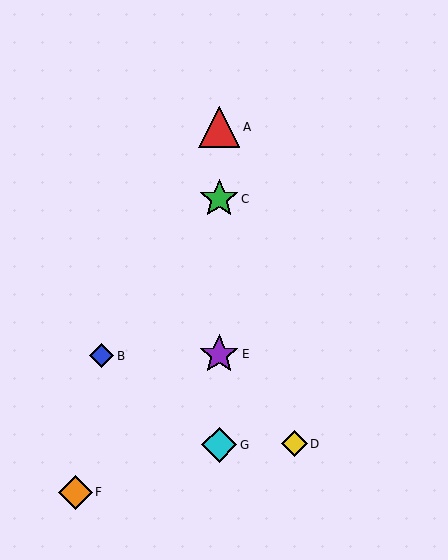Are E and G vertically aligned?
Yes, both are at x≈219.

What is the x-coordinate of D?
Object D is at x≈294.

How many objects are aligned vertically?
4 objects (A, C, E, G) are aligned vertically.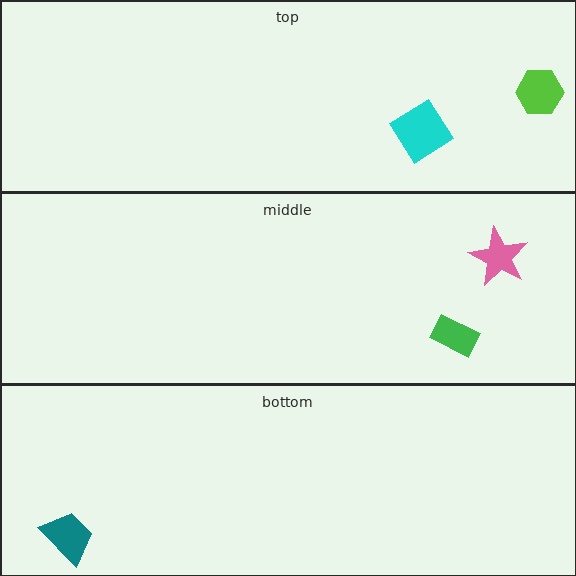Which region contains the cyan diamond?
The top region.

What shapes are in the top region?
The cyan diamond, the lime hexagon.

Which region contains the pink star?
The middle region.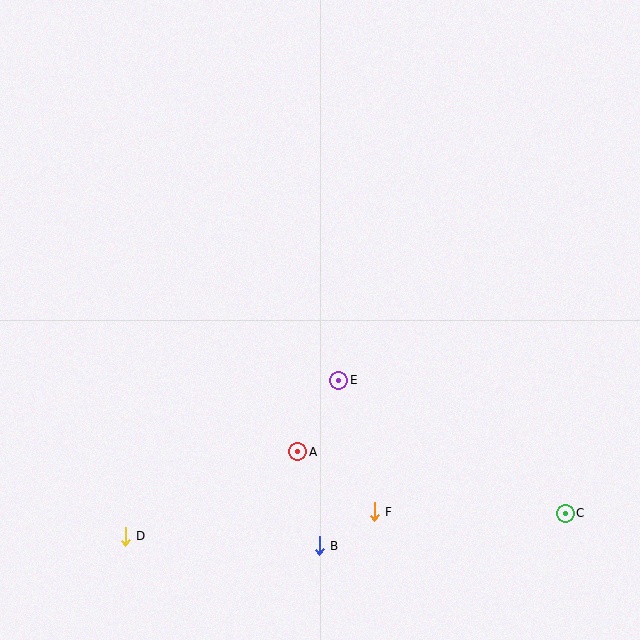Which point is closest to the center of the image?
Point E at (339, 380) is closest to the center.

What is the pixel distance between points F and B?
The distance between F and B is 65 pixels.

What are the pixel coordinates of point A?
Point A is at (298, 452).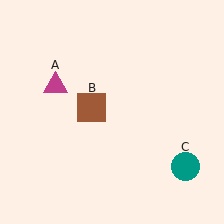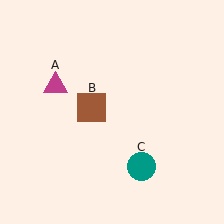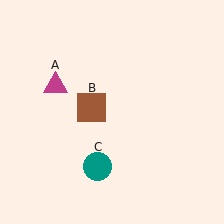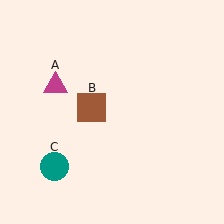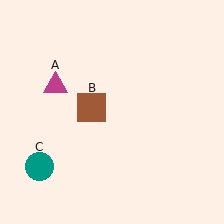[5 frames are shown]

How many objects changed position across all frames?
1 object changed position: teal circle (object C).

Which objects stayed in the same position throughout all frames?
Magenta triangle (object A) and brown square (object B) remained stationary.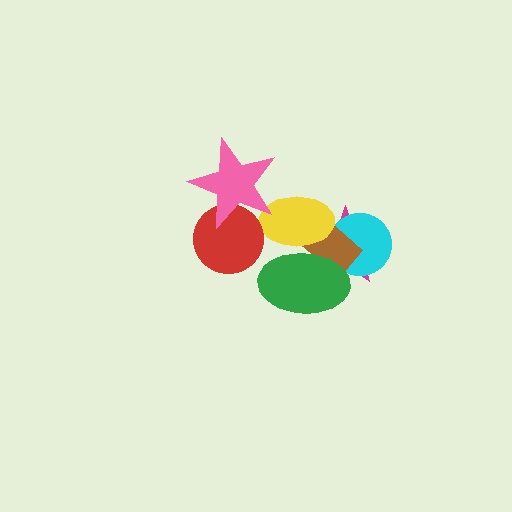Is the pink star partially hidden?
No, no other shape covers it.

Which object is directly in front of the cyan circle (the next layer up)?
The brown rectangle is directly in front of the cyan circle.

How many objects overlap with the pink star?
2 objects overlap with the pink star.